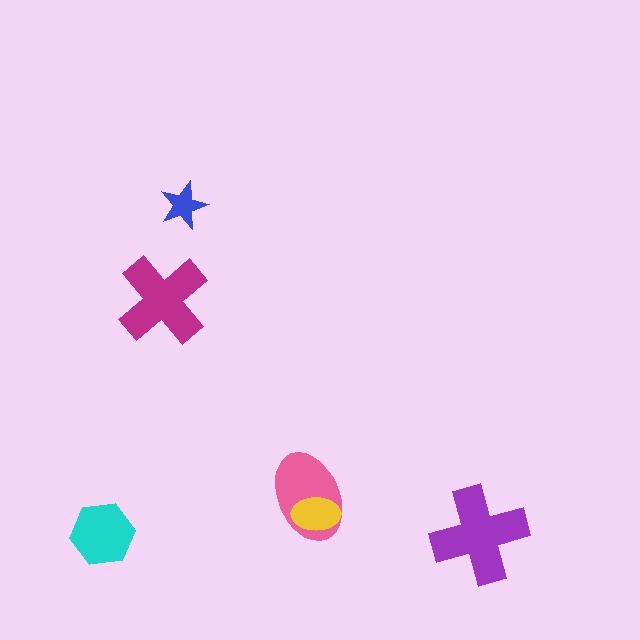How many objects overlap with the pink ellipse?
1 object overlaps with the pink ellipse.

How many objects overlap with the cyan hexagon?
0 objects overlap with the cyan hexagon.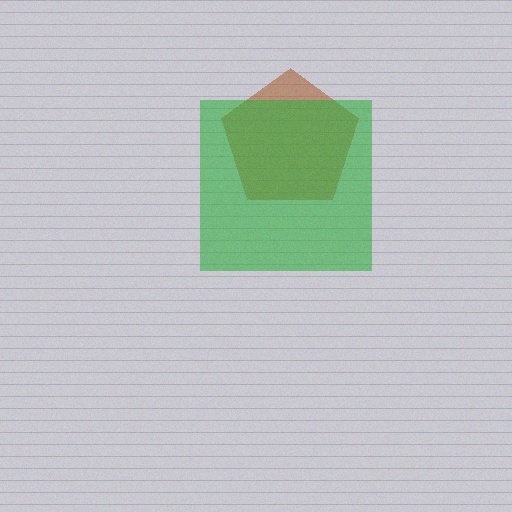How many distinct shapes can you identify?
There are 2 distinct shapes: a brown pentagon, a green square.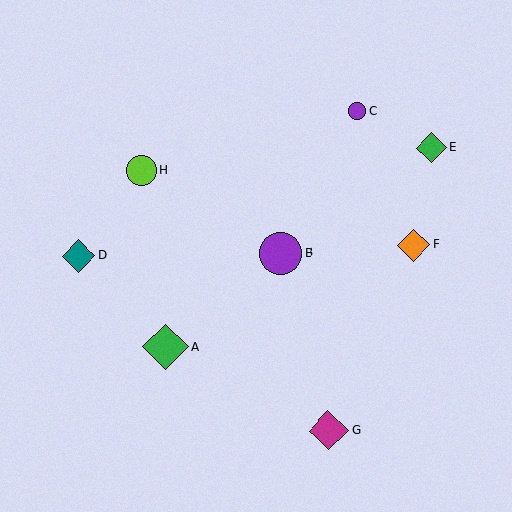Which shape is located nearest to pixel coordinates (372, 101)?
The purple circle (labeled C) at (357, 111) is nearest to that location.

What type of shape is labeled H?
Shape H is a lime circle.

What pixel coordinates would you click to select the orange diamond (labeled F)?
Click at (414, 245) to select the orange diamond F.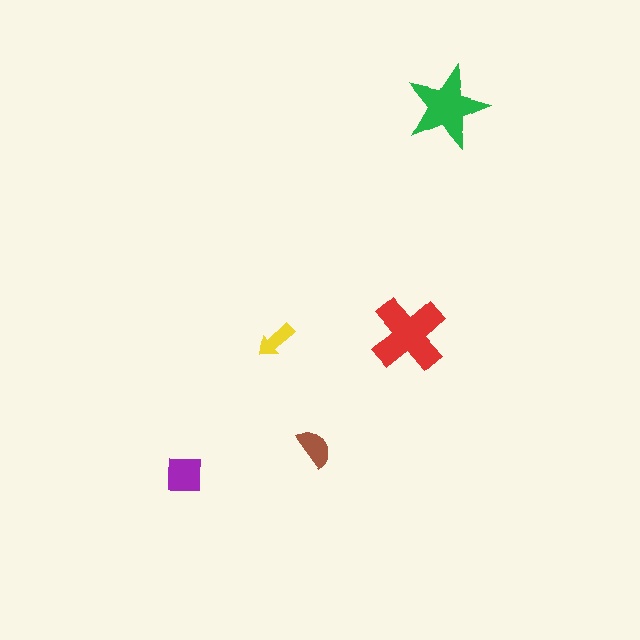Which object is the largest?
The red cross.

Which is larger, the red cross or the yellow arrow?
The red cross.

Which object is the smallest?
The yellow arrow.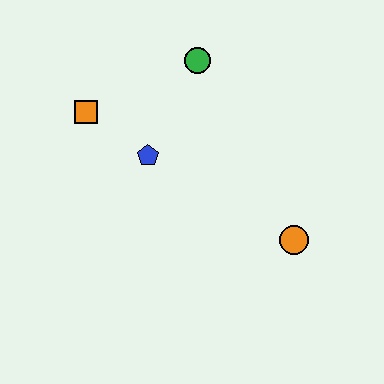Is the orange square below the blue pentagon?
No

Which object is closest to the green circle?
The blue pentagon is closest to the green circle.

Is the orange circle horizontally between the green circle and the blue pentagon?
No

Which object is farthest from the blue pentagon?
The orange circle is farthest from the blue pentagon.